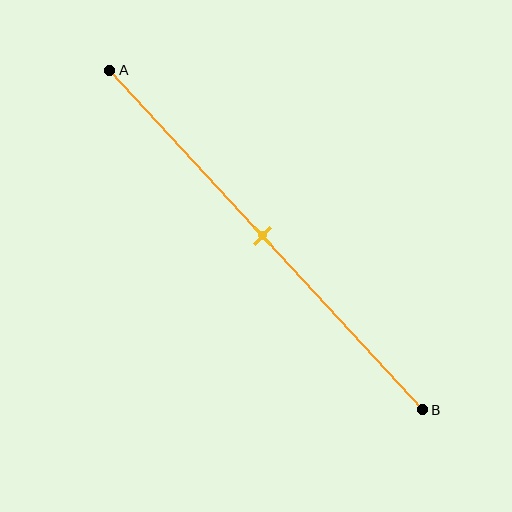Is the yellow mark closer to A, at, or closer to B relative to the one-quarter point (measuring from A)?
The yellow mark is closer to point B than the one-quarter point of segment AB.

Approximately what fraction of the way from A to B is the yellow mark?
The yellow mark is approximately 50% of the way from A to B.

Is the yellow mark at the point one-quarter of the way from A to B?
No, the mark is at about 50% from A, not at the 25% one-quarter point.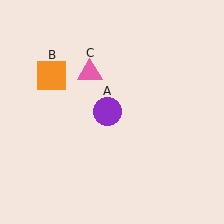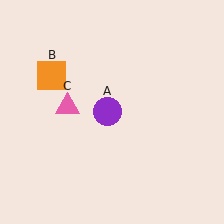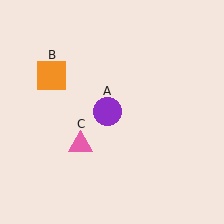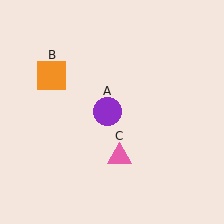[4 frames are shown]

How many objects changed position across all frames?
1 object changed position: pink triangle (object C).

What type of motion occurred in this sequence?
The pink triangle (object C) rotated counterclockwise around the center of the scene.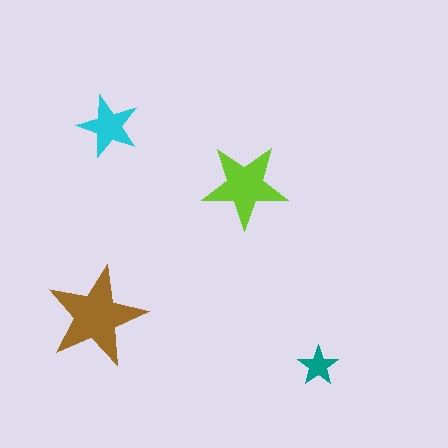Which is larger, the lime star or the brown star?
The brown one.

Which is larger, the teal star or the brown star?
The brown one.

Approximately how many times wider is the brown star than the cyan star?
About 1.5 times wider.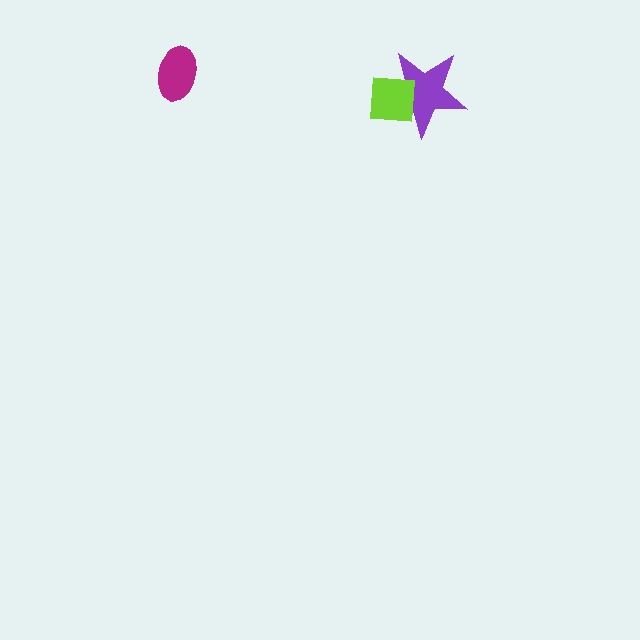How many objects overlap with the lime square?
1 object overlaps with the lime square.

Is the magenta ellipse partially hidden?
No, no other shape covers it.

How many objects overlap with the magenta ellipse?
0 objects overlap with the magenta ellipse.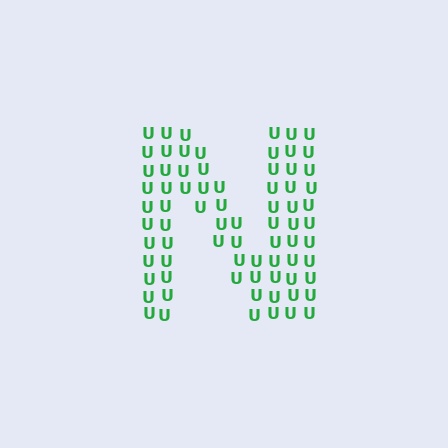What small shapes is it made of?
It is made of small letter U's.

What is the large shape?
The large shape is the letter N.